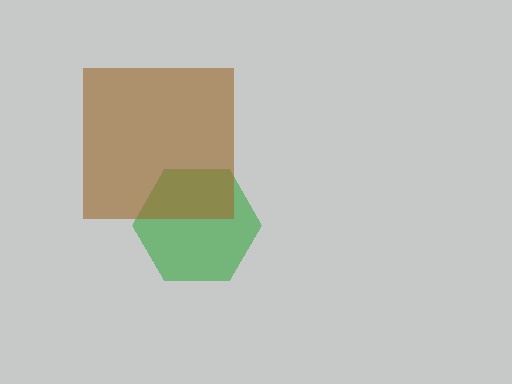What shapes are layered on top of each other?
The layered shapes are: a green hexagon, a brown square.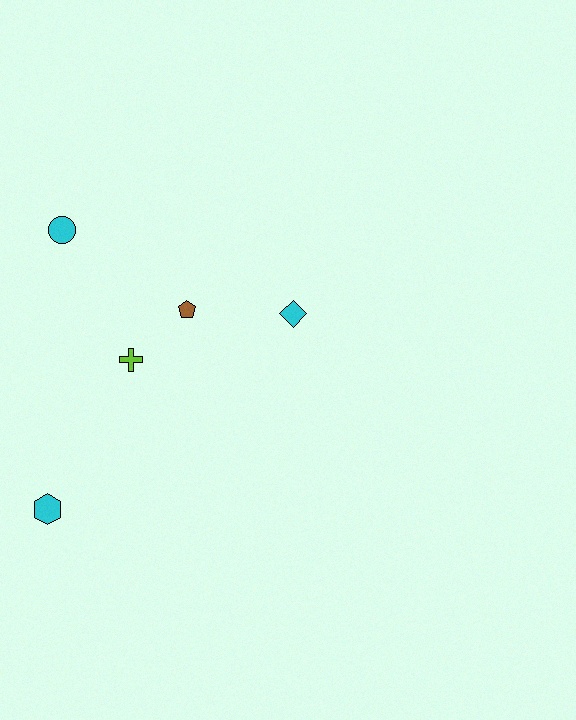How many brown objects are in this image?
There is 1 brown object.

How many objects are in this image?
There are 5 objects.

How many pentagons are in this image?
There is 1 pentagon.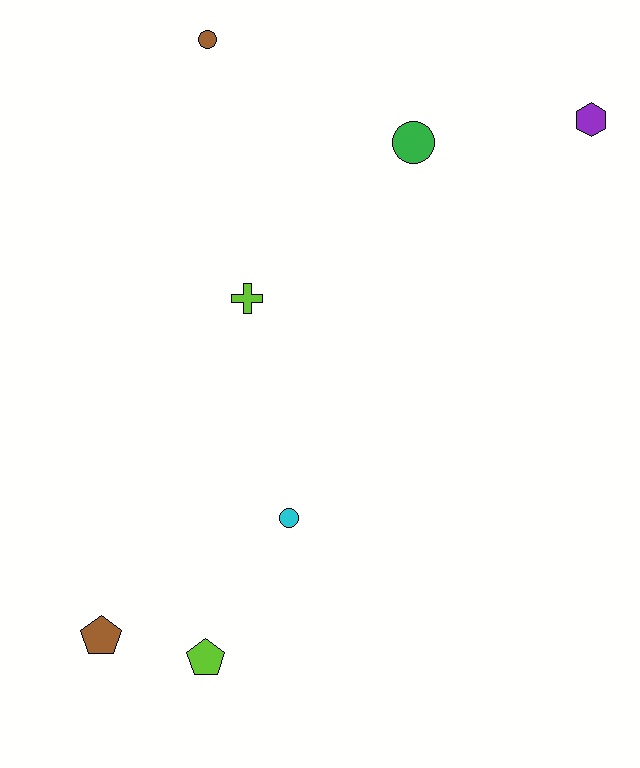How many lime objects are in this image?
There are 2 lime objects.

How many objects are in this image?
There are 7 objects.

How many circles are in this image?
There are 3 circles.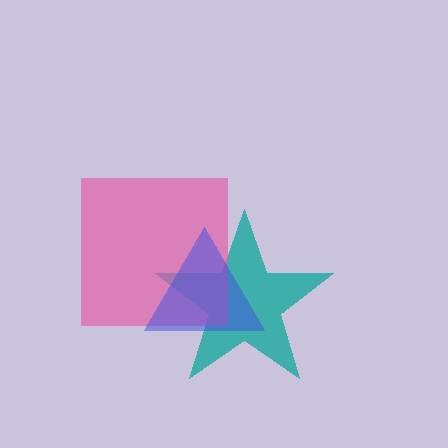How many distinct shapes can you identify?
There are 3 distinct shapes: a teal star, a pink square, a blue triangle.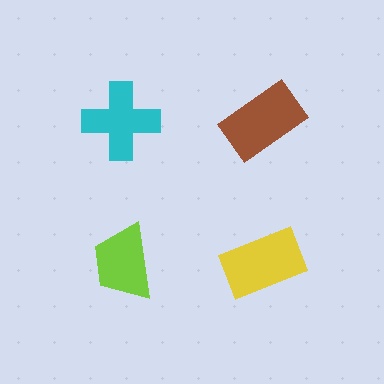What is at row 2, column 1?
A lime trapezoid.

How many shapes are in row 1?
2 shapes.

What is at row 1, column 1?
A cyan cross.